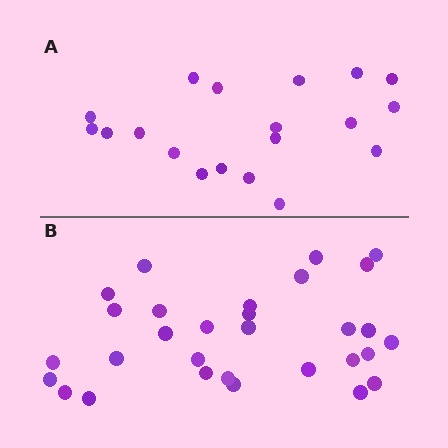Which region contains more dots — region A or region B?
Region B (the bottom region) has more dots.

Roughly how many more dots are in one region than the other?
Region B has roughly 12 or so more dots than region A.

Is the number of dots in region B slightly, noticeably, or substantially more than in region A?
Region B has substantially more. The ratio is roughly 1.6 to 1.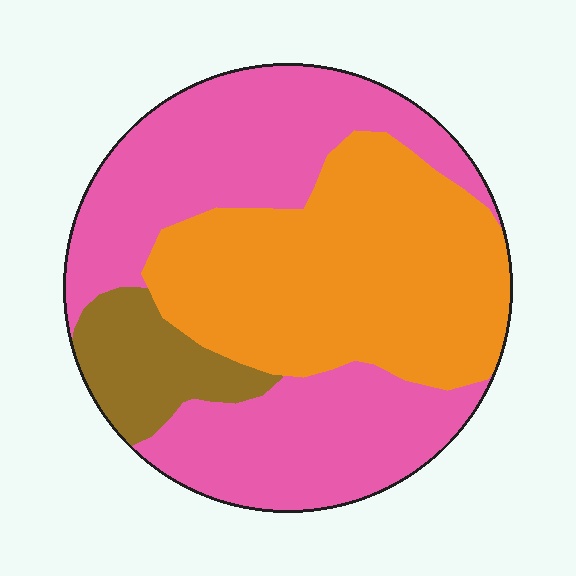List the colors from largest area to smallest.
From largest to smallest: pink, orange, brown.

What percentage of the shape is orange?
Orange takes up between a third and a half of the shape.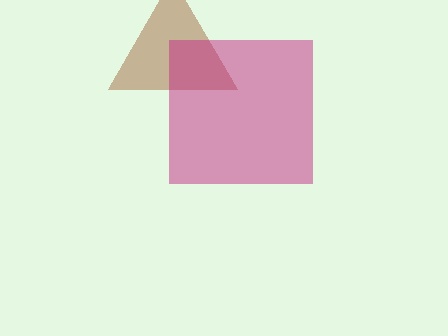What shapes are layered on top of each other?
The layered shapes are: a brown triangle, a magenta square.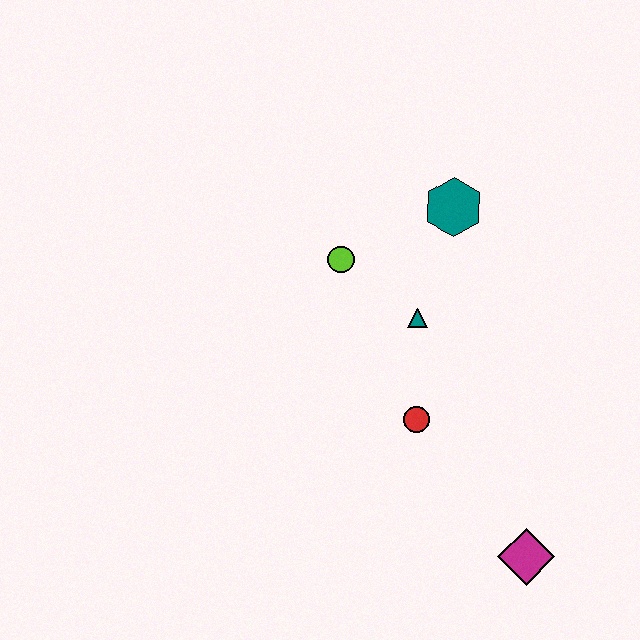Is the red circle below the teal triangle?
Yes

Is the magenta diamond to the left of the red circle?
No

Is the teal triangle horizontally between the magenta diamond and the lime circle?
Yes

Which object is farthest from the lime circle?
The magenta diamond is farthest from the lime circle.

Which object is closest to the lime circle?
The teal triangle is closest to the lime circle.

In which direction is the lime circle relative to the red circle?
The lime circle is above the red circle.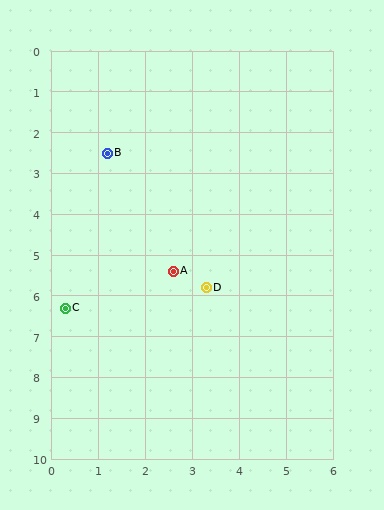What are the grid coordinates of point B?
Point B is at approximately (1.2, 2.5).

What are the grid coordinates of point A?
Point A is at approximately (2.6, 5.4).